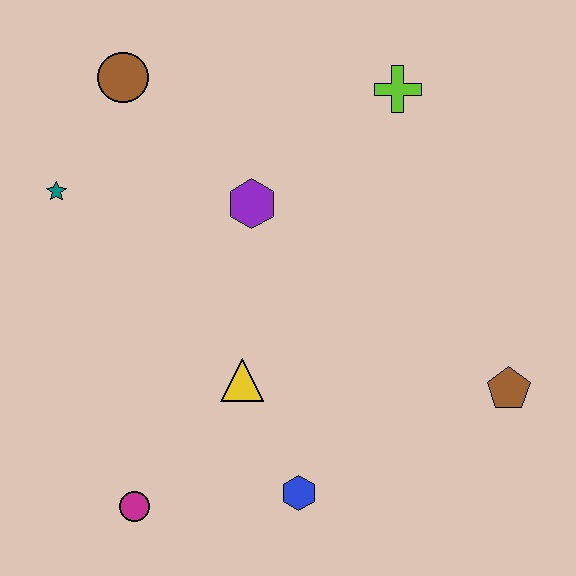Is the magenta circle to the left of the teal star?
No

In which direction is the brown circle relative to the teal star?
The brown circle is above the teal star.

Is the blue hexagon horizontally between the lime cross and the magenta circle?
Yes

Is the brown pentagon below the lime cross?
Yes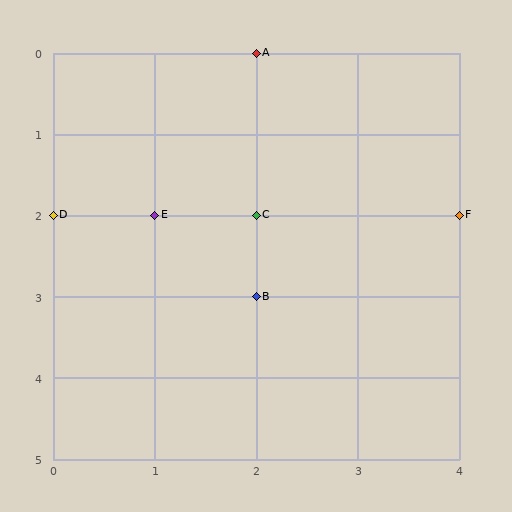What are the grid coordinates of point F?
Point F is at grid coordinates (4, 2).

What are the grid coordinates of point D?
Point D is at grid coordinates (0, 2).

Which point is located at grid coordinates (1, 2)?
Point E is at (1, 2).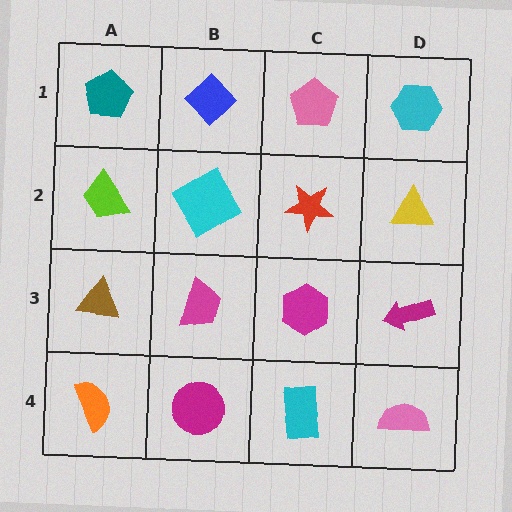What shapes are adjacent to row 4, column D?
A magenta arrow (row 3, column D), a cyan rectangle (row 4, column C).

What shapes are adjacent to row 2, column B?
A blue diamond (row 1, column B), a magenta trapezoid (row 3, column B), a lime trapezoid (row 2, column A), a red star (row 2, column C).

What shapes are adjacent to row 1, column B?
A cyan diamond (row 2, column B), a teal pentagon (row 1, column A), a pink pentagon (row 1, column C).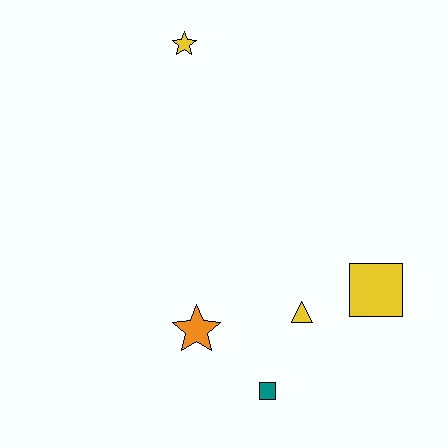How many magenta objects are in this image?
There are no magenta objects.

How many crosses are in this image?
There are no crosses.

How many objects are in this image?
There are 5 objects.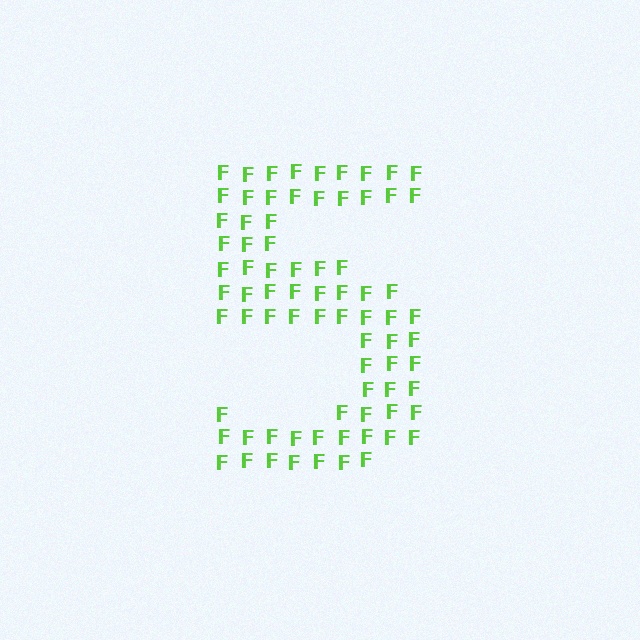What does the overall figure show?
The overall figure shows the digit 5.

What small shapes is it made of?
It is made of small letter F's.